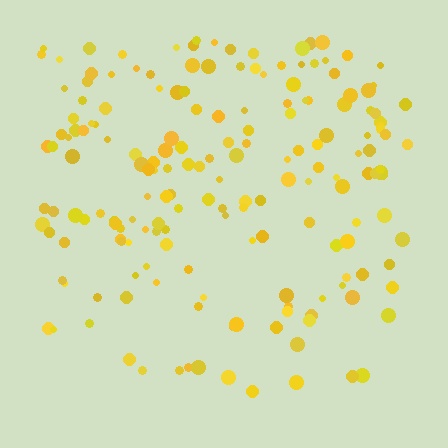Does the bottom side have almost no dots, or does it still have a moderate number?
Still a moderate number, just noticeably fewer than the top.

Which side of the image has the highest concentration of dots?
The top.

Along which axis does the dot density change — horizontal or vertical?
Vertical.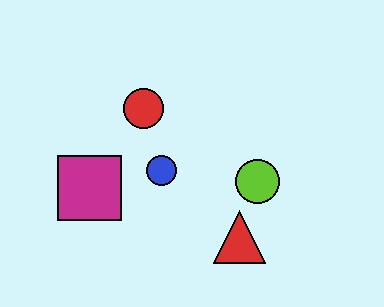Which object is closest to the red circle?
The blue circle is closest to the red circle.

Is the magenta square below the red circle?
Yes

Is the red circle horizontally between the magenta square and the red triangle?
Yes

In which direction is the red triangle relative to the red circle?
The red triangle is below the red circle.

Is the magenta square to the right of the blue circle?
No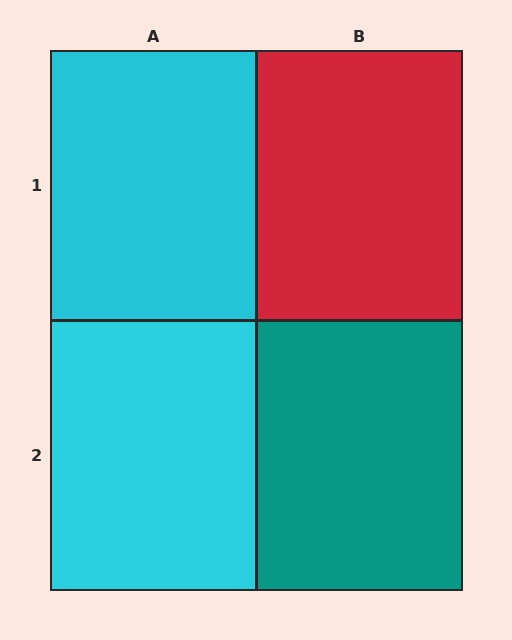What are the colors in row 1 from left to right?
Cyan, red.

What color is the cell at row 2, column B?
Teal.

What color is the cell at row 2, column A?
Cyan.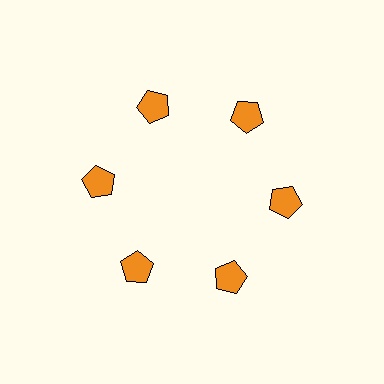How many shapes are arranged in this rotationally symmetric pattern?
There are 6 shapes, arranged in 6 groups of 1.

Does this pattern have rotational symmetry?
Yes, this pattern has 6-fold rotational symmetry. It looks the same after rotating 60 degrees around the center.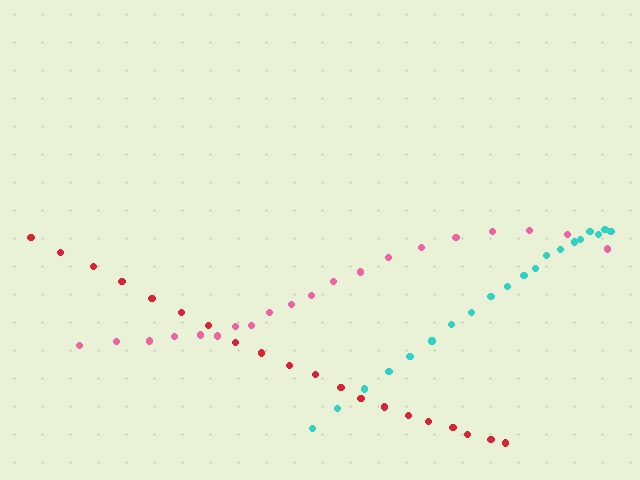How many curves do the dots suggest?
There are 3 distinct paths.